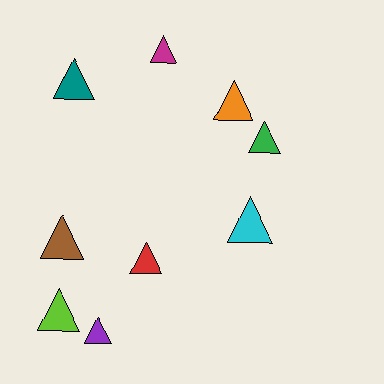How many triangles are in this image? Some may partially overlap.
There are 9 triangles.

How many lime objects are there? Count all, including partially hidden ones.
There is 1 lime object.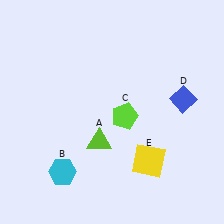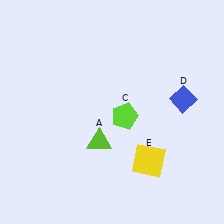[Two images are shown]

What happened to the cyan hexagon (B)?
The cyan hexagon (B) was removed in Image 2. It was in the bottom-left area of Image 1.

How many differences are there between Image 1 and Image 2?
There is 1 difference between the two images.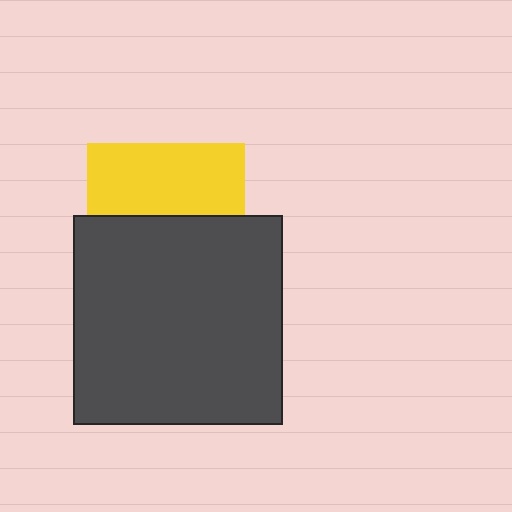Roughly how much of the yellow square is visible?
About half of it is visible (roughly 46%).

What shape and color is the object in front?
The object in front is a dark gray square.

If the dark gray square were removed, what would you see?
You would see the complete yellow square.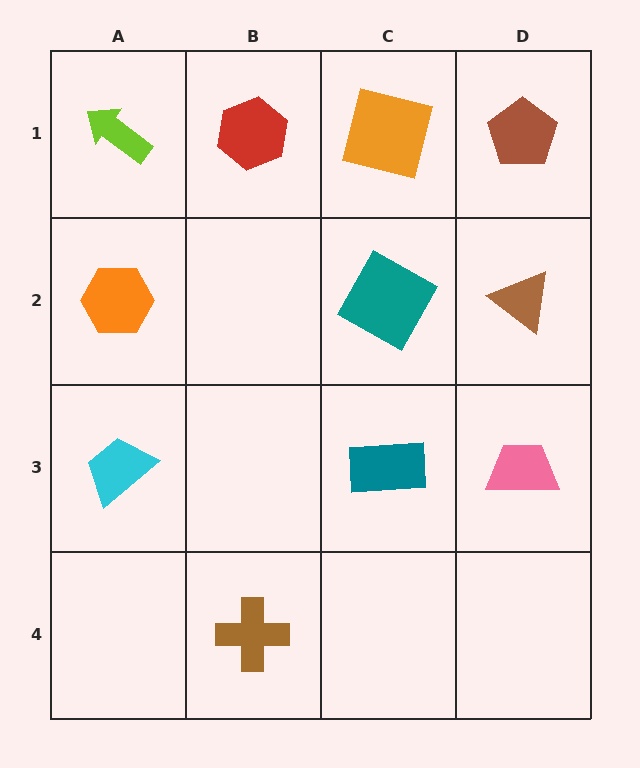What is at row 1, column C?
An orange square.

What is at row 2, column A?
An orange hexagon.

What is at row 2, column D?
A brown triangle.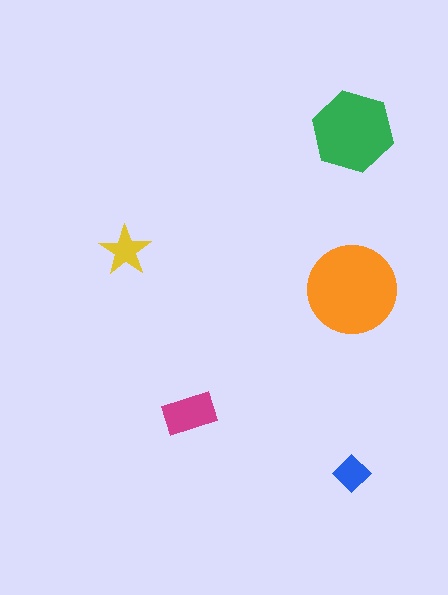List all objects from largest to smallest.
The orange circle, the green hexagon, the magenta rectangle, the yellow star, the blue diamond.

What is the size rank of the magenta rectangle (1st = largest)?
3rd.